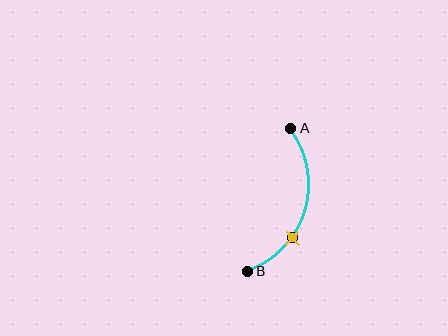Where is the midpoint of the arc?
The arc midpoint is the point on the curve farthest from the straight line joining A and B. It sits to the right of that line.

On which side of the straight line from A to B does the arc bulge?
The arc bulges to the right of the straight line connecting A and B.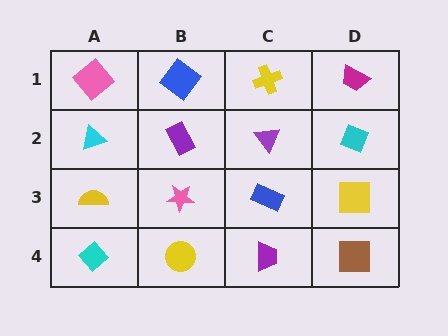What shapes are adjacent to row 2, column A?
A pink diamond (row 1, column A), a yellow semicircle (row 3, column A), a purple rectangle (row 2, column B).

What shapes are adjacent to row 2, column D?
A magenta trapezoid (row 1, column D), a yellow square (row 3, column D), a purple triangle (row 2, column C).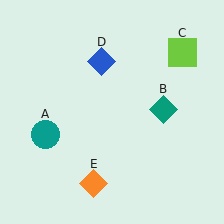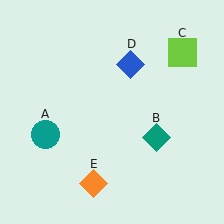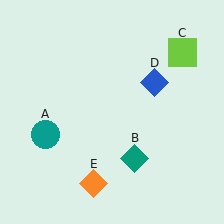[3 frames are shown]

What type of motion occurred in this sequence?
The teal diamond (object B), blue diamond (object D) rotated clockwise around the center of the scene.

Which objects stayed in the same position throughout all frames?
Teal circle (object A) and lime square (object C) and orange diamond (object E) remained stationary.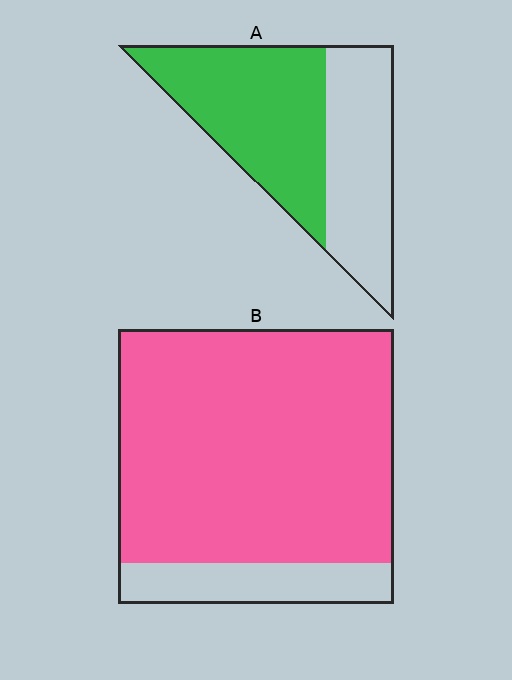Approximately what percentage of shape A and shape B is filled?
A is approximately 55% and B is approximately 85%.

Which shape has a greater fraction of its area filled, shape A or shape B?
Shape B.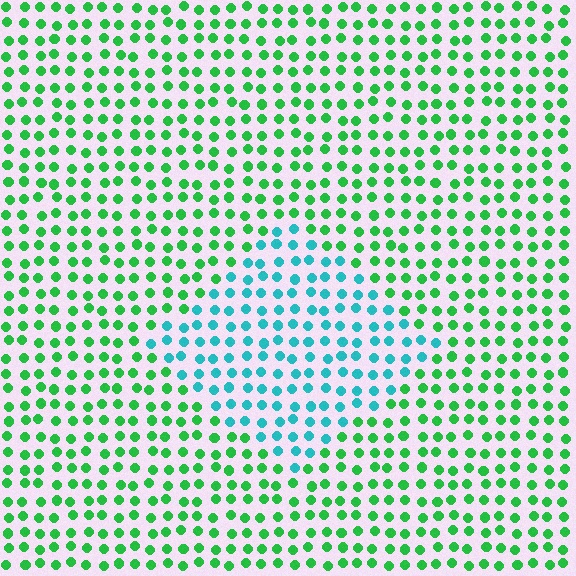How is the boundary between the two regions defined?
The boundary is defined purely by a slight shift in hue (about 50 degrees). Spacing, size, and orientation are identical on both sides.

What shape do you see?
I see a diamond.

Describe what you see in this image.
The image is filled with small green elements in a uniform arrangement. A diamond-shaped region is visible where the elements are tinted to a slightly different hue, forming a subtle color boundary.